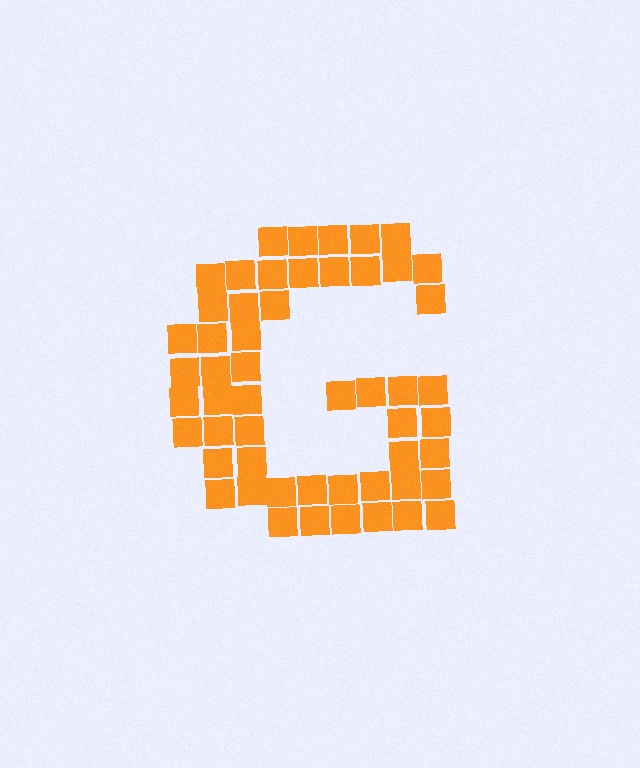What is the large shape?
The large shape is the letter G.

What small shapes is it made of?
It is made of small squares.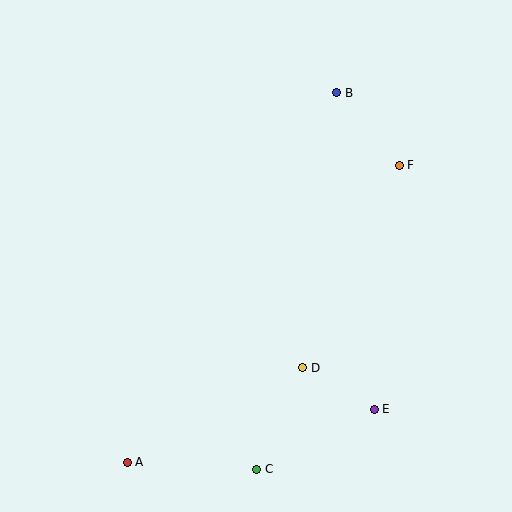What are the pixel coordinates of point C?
Point C is at (257, 469).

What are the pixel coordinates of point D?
Point D is at (303, 368).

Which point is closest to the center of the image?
Point D at (303, 368) is closest to the center.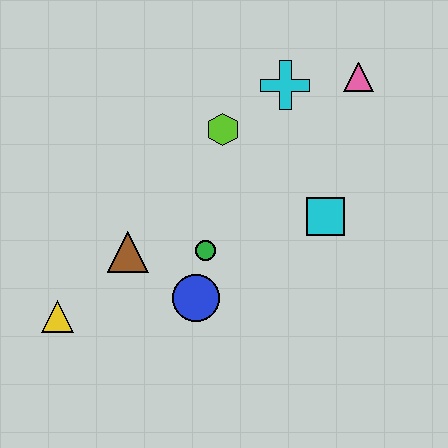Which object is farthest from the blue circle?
The pink triangle is farthest from the blue circle.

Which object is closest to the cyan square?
The green circle is closest to the cyan square.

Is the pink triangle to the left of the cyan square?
No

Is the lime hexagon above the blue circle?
Yes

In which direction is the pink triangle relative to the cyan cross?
The pink triangle is to the right of the cyan cross.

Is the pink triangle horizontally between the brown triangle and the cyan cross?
No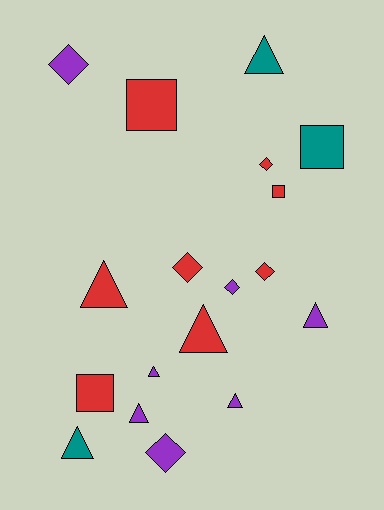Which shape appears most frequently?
Triangle, with 8 objects.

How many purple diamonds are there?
There are 3 purple diamonds.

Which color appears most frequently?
Red, with 8 objects.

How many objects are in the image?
There are 18 objects.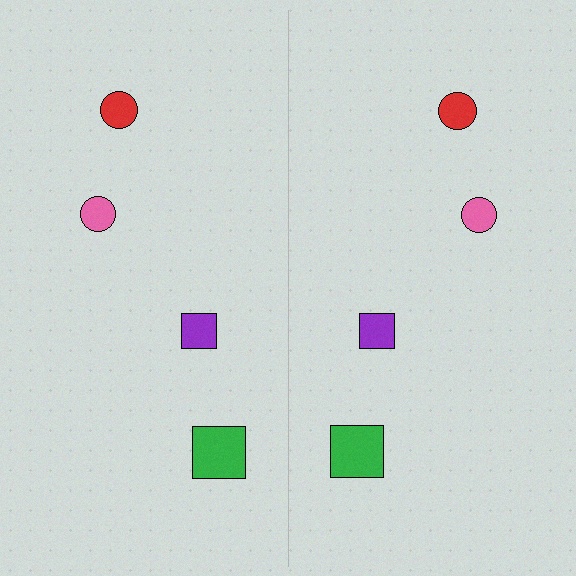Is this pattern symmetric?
Yes, this pattern has bilateral (reflection) symmetry.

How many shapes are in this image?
There are 8 shapes in this image.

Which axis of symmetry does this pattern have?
The pattern has a vertical axis of symmetry running through the center of the image.